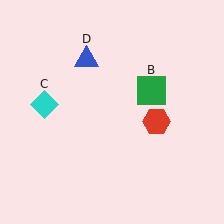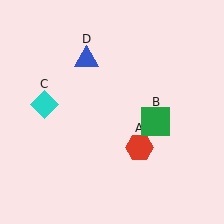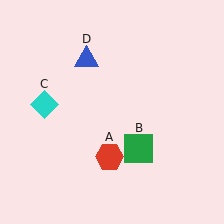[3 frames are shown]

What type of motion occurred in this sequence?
The red hexagon (object A), green square (object B) rotated clockwise around the center of the scene.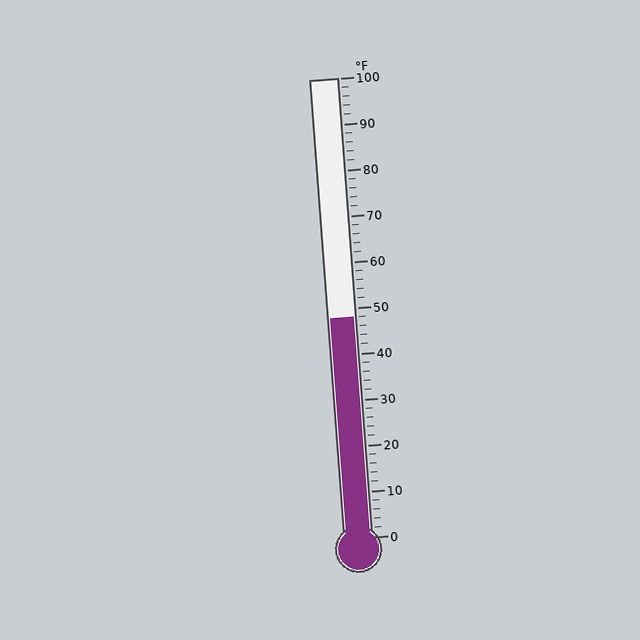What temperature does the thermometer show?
The thermometer shows approximately 48°F.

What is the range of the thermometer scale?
The thermometer scale ranges from 0°F to 100°F.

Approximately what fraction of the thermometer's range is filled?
The thermometer is filled to approximately 50% of its range.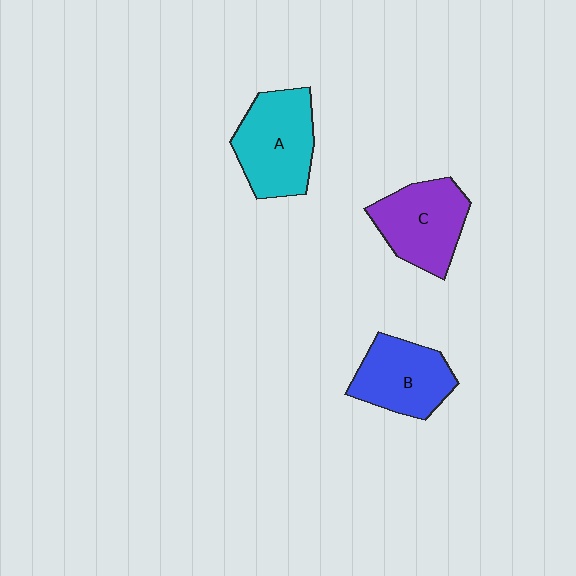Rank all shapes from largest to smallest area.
From largest to smallest: A (cyan), C (purple), B (blue).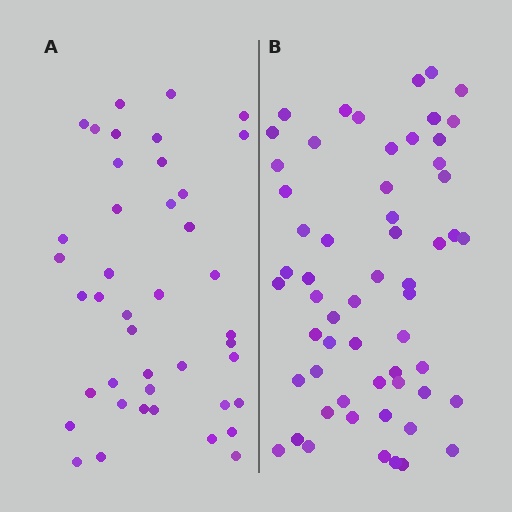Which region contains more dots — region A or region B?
Region B (the right region) has more dots.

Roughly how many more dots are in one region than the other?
Region B has approximately 15 more dots than region A.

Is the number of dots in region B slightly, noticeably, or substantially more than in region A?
Region B has noticeably more, but not dramatically so. The ratio is roughly 1.4 to 1.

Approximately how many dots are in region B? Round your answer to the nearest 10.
About 60 dots. (The exact count is 58, which rounds to 60.)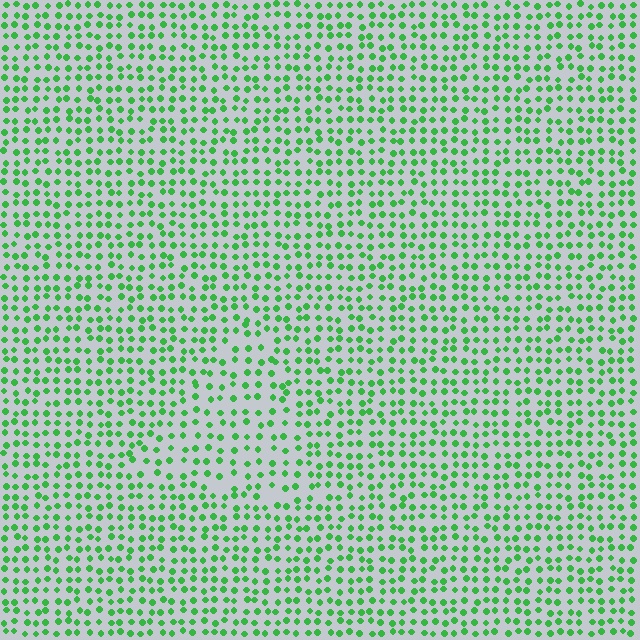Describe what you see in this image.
The image contains small green elements arranged at two different densities. A triangle-shaped region is visible where the elements are less densely packed than the surrounding area.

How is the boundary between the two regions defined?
The boundary is defined by a change in element density (approximately 1.5x ratio). All elements are the same color, size, and shape.